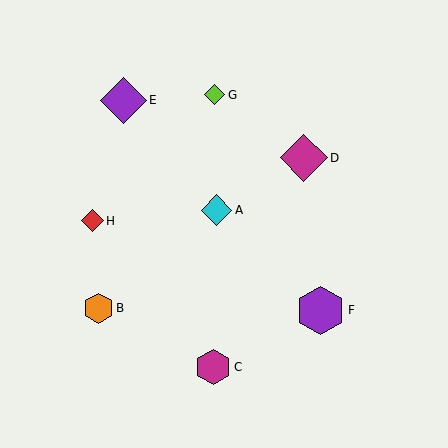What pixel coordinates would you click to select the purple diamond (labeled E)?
Click at (123, 100) to select the purple diamond E.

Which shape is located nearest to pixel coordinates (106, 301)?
The orange hexagon (labeled B) at (98, 308) is nearest to that location.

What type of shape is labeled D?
Shape D is a magenta diamond.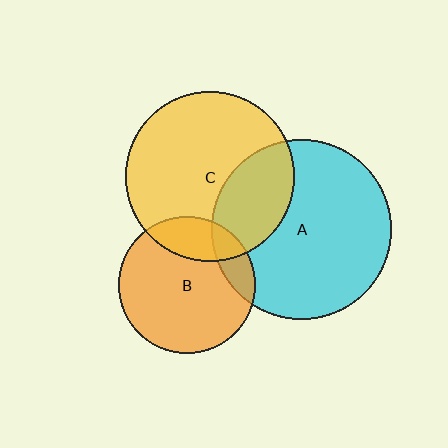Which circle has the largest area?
Circle A (cyan).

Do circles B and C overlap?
Yes.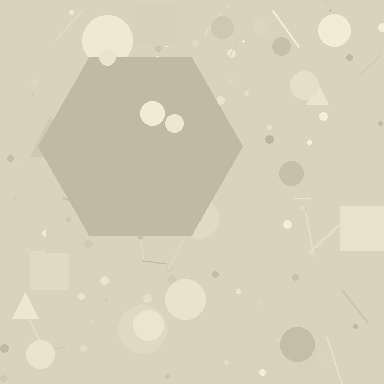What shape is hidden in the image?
A hexagon is hidden in the image.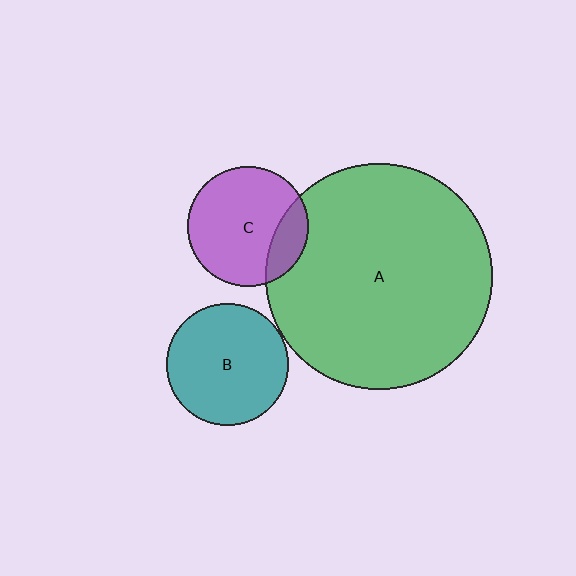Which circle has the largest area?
Circle A (green).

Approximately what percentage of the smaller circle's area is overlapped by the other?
Approximately 20%.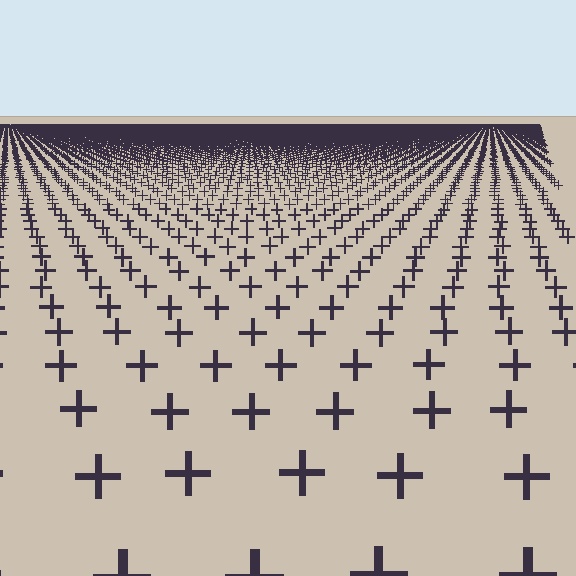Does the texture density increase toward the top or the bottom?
Density increases toward the top.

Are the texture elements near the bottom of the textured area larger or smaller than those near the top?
Larger. Near the bottom, elements are closer to the viewer and appear at a bigger on-screen size.